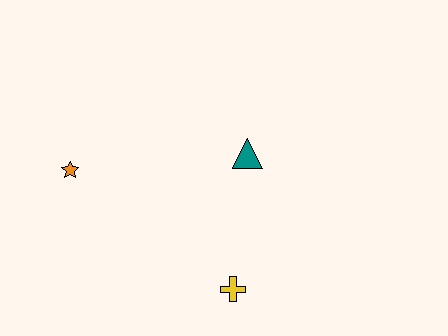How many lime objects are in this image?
There are no lime objects.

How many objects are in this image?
There are 3 objects.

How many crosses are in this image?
There is 1 cross.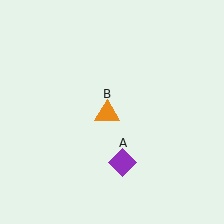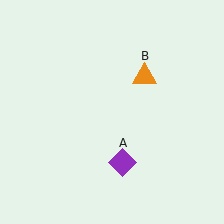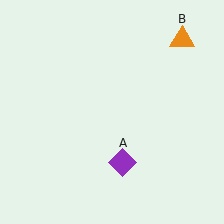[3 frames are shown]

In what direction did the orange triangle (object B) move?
The orange triangle (object B) moved up and to the right.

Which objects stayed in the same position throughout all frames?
Purple diamond (object A) remained stationary.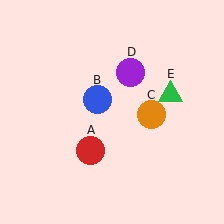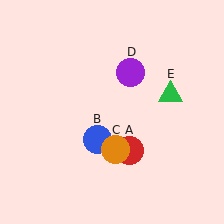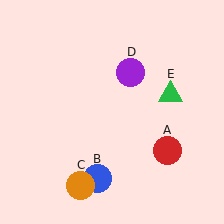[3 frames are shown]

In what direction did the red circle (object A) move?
The red circle (object A) moved right.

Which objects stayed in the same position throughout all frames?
Purple circle (object D) and green triangle (object E) remained stationary.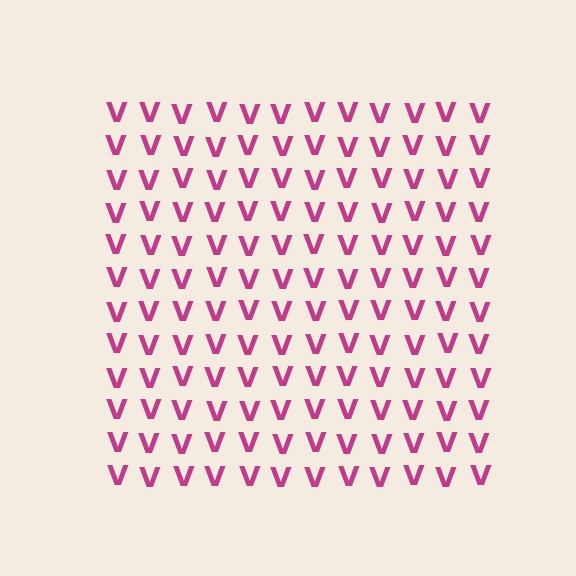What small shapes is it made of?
It is made of small letter V's.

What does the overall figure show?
The overall figure shows a square.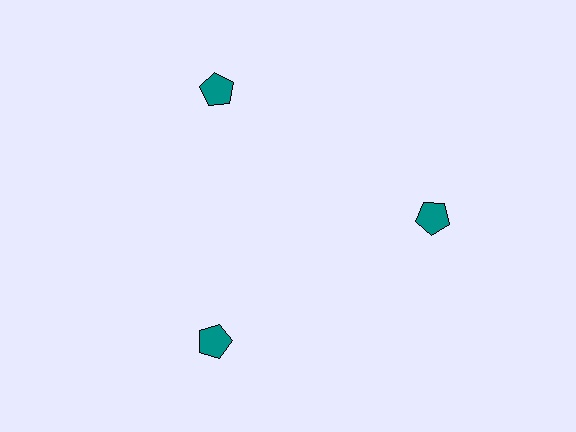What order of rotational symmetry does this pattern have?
This pattern has 3-fold rotational symmetry.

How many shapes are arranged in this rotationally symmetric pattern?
There are 3 shapes, arranged in 3 groups of 1.